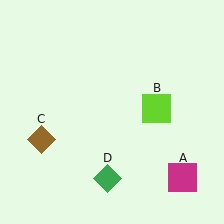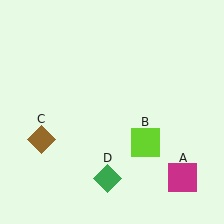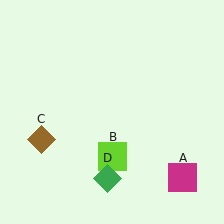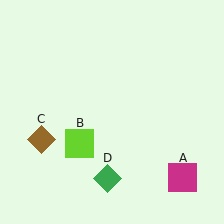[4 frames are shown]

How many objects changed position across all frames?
1 object changed position: lime square (object B).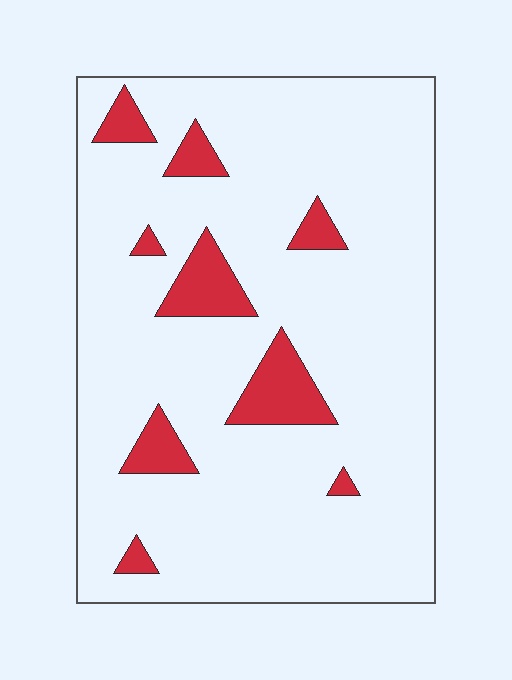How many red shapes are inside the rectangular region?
9.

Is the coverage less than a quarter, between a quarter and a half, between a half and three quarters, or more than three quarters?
Less than a quarter.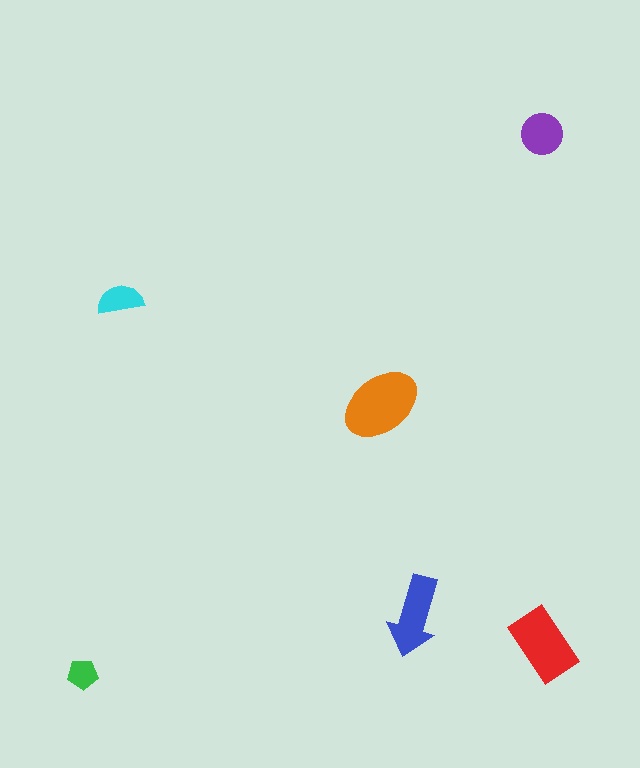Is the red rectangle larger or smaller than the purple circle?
Larger.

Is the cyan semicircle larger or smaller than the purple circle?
Smaller.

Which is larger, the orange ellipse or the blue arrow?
The orange ellipse.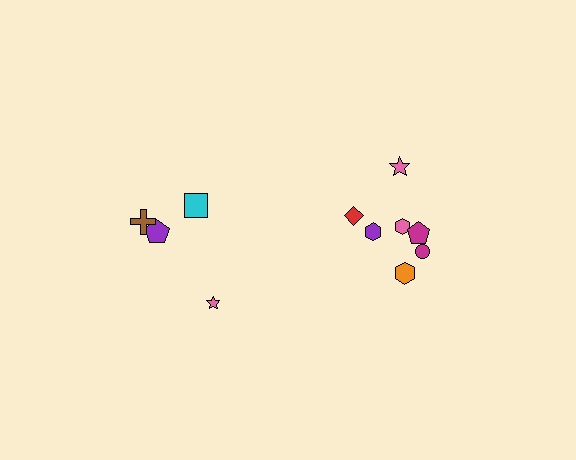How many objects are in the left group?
There are 4 objects.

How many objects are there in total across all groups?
There are 11 objects.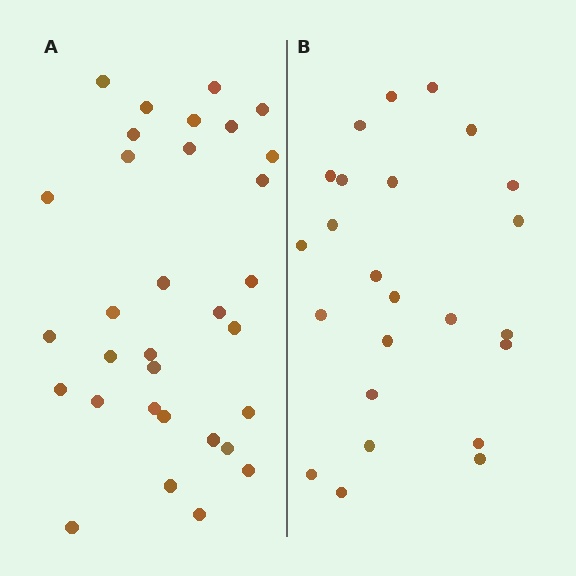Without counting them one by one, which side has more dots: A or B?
Region A (the left region) has more dots.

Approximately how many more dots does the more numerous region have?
Region A has roughly 8 or so more dots than region B.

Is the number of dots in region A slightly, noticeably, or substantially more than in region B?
Region A has noticeably more, but not dramatically so. The ratio is roughly 1.3 to 1.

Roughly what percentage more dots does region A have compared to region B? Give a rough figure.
About 35% more.